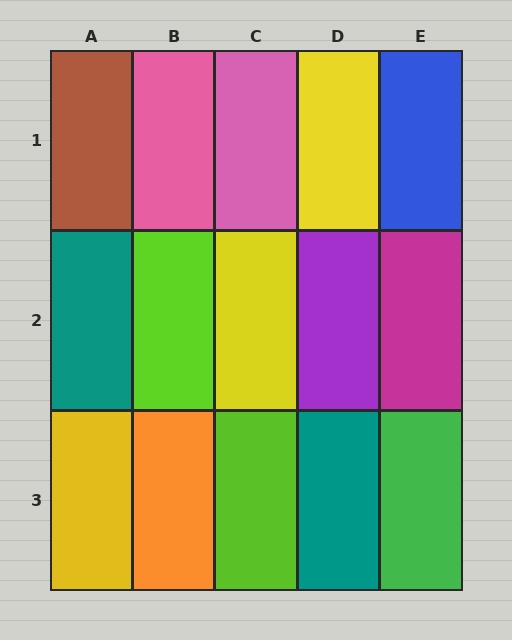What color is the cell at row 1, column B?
Pink.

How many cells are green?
1 cell is green.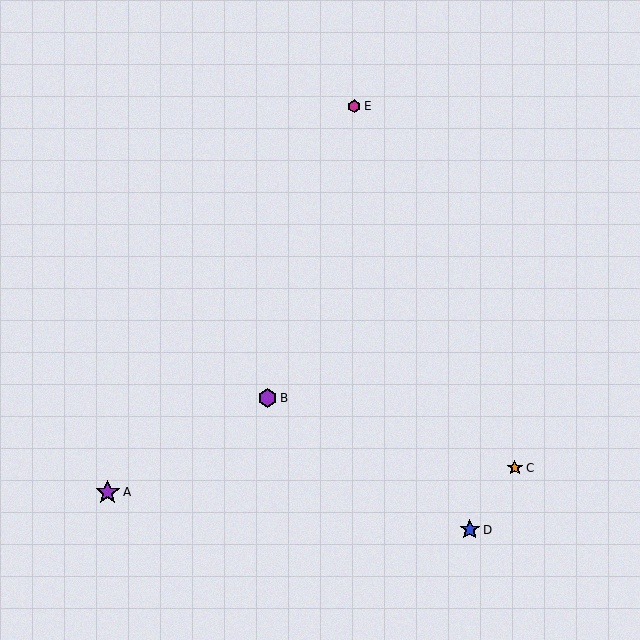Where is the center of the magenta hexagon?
The center of the magenta hexagon is at (354, 106).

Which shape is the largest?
The purple star (labeled A) is the largest.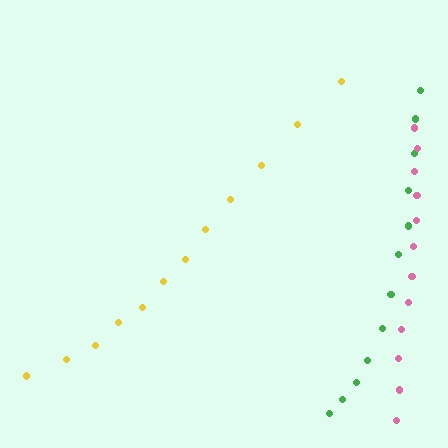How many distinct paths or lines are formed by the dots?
There are 3 distinct paths.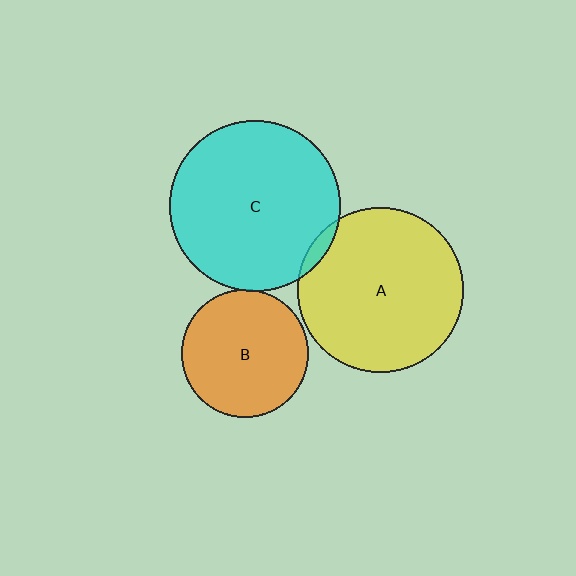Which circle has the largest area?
Circle C (cyan).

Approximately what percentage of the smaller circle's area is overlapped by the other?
Approximately 5%.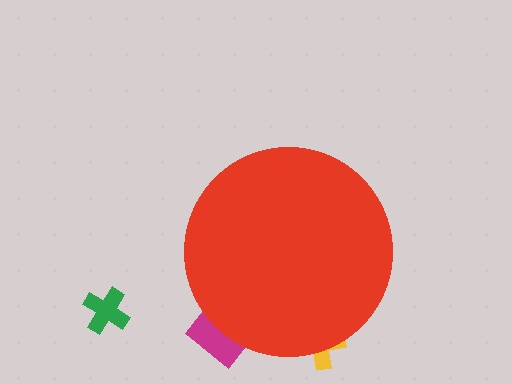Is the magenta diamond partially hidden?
Yes, the magenta diamond is partially hidden behind the red circle.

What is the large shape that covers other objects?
A red circle.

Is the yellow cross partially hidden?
Yes, the yellow cross is partially hidden behind the red circle.